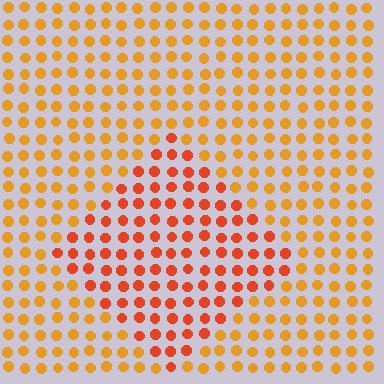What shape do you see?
I see a diamond.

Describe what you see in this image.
The image is filled with small orange elements in a uniform arrangement. A diamond-shaped region is visible where the elements are tinted to a slightly different hue, forming a subtle color boundary.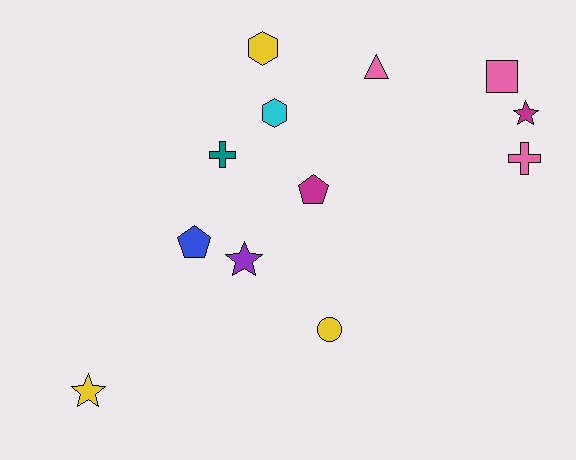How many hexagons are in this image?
There are 2 hexagons.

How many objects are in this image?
There are 12 objects.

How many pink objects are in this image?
There are 3 pink objects.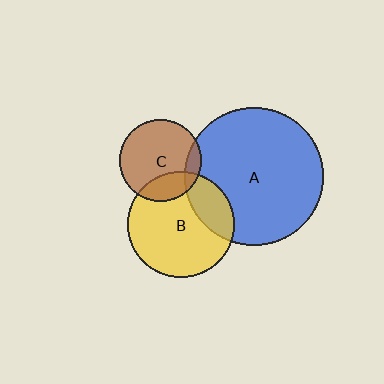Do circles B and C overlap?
Yes.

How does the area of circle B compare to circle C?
Approximately 1.7 times.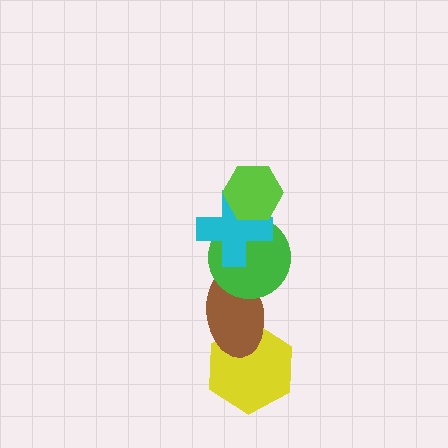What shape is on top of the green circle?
The cyan cross is on top of the green circle.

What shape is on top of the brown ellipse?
The green circle is on top of the brown ellipse.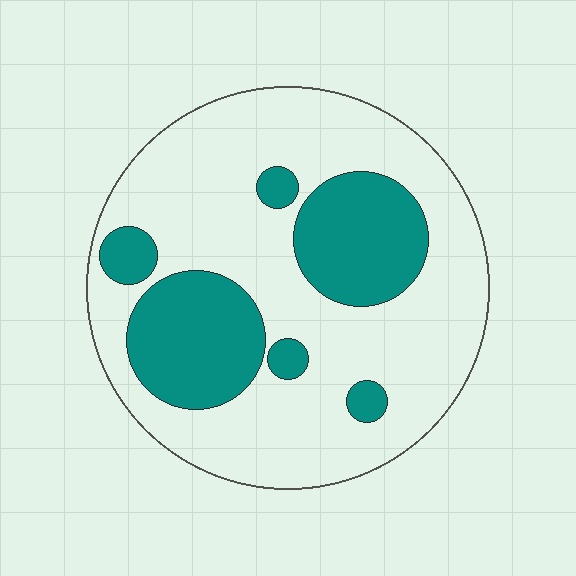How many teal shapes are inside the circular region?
6.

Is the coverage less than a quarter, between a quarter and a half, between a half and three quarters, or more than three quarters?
Between a quarter and a half.